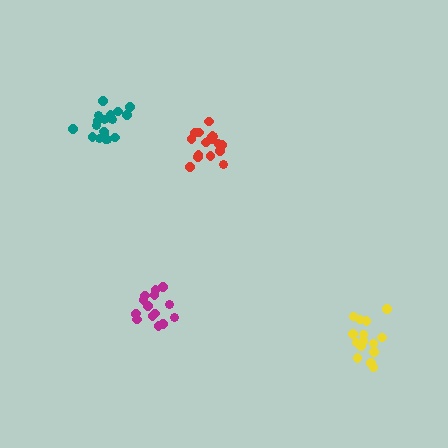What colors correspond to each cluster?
The clusters are colored: yellow, red, teal, magenta.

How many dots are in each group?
Group 1: 15 dots, Group 2: 17 dots, Group 3: 19 dots, Group 4: 15 dots (66 total).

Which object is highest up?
The teal cluster is topmost.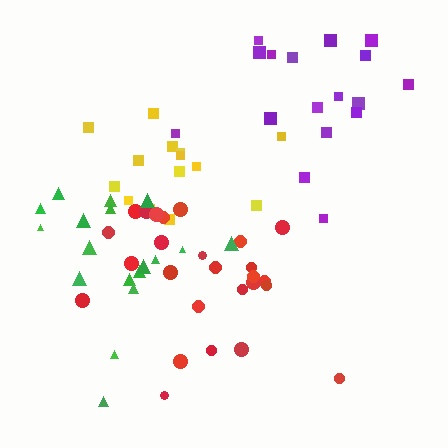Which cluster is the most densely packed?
Red.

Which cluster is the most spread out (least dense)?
Green.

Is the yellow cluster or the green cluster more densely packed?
Yellow.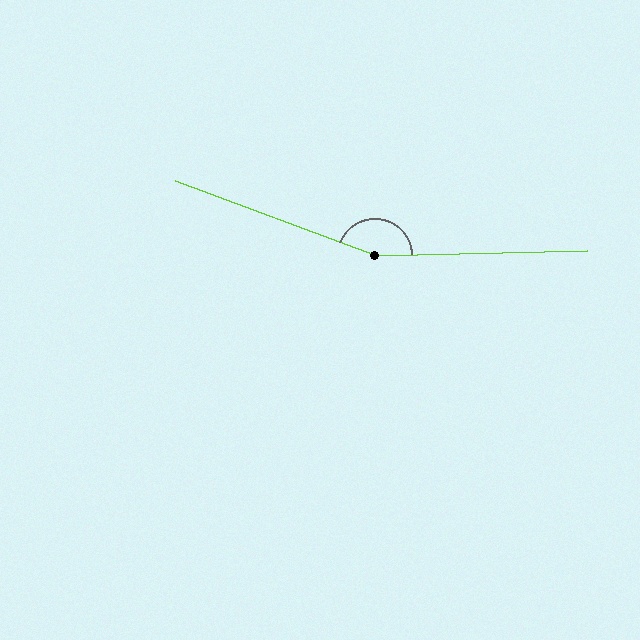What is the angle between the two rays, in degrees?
Approximately 158 degrees.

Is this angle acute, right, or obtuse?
It is obtuse.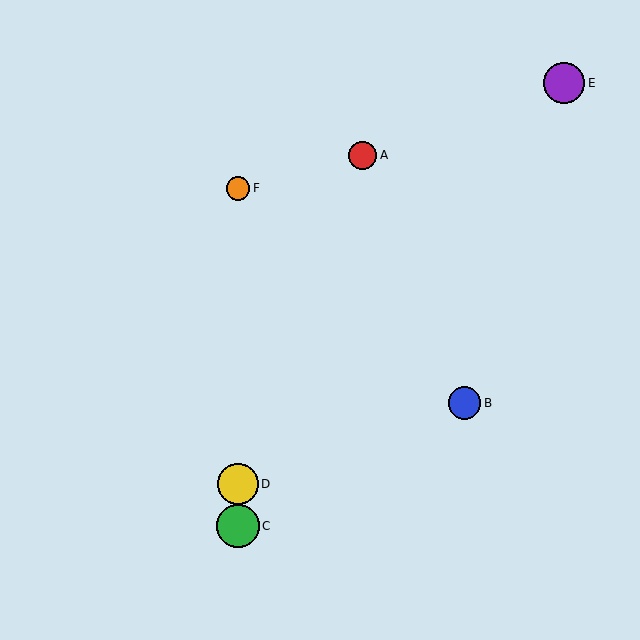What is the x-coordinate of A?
Object A is at x≈362.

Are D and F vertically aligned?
Yes, both are at x≈238.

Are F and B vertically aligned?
No, F is at x≈238 and B is at x≈464.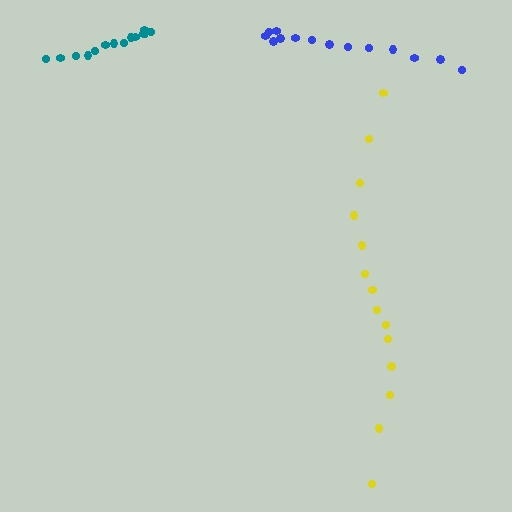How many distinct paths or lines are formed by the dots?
There are 3 distinct paths.